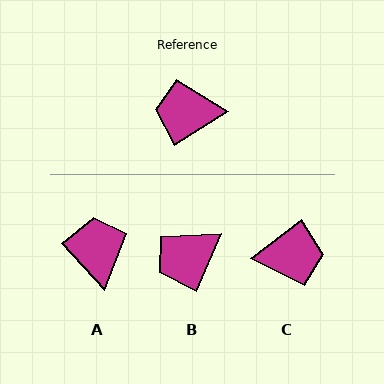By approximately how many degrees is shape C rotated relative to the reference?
Approximately 175 degrees clockwise.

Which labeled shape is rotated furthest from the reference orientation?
C, about 175 degrees away.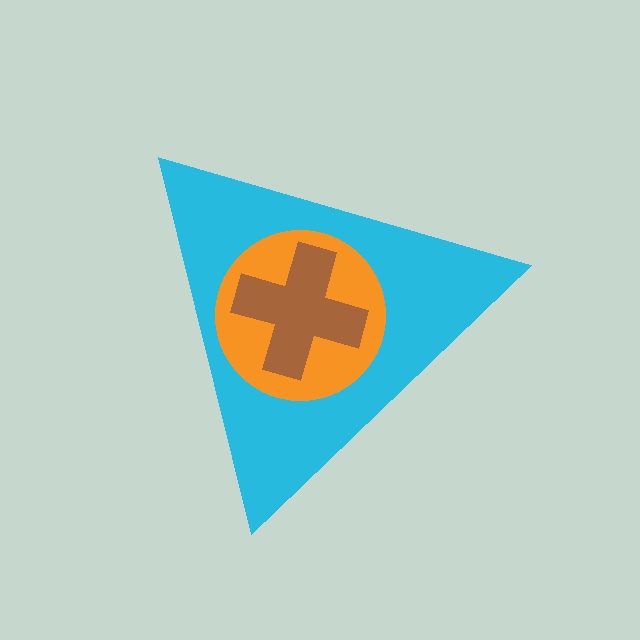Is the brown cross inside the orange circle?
Yes.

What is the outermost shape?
The cyan triangle.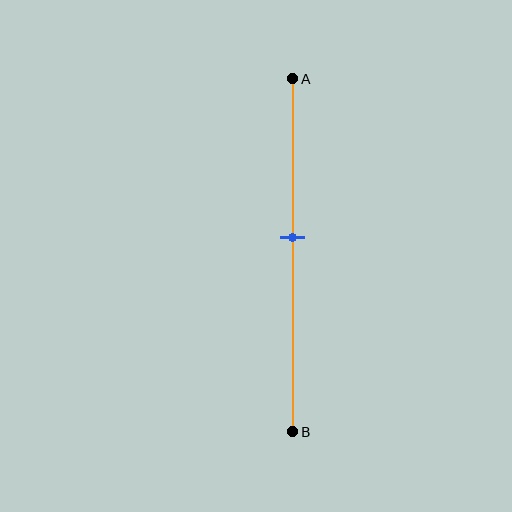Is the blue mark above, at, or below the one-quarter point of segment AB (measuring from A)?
The blue mark is below the one-quarter point of segment AB.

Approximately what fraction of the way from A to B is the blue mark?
The blue mark is approximately 45% of the way from A to B.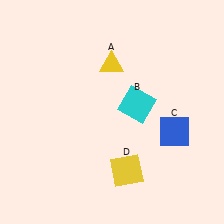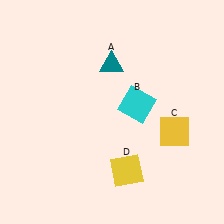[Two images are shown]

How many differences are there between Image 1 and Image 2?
There are 2 differences between the two images.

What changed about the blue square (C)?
In Image 1, C is blue. In Image 2, it changed to yellow.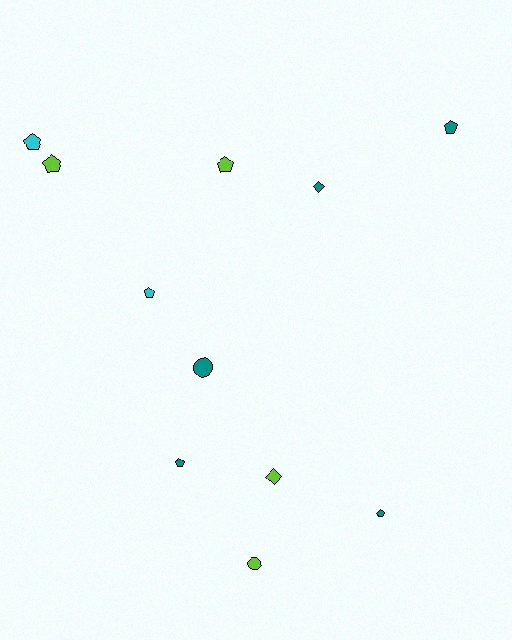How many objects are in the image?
There are 11 objects.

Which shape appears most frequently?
Pentagon, with 7 objects.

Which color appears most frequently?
Teal, with 5 objects.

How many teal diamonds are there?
There is 1 teal diamond.